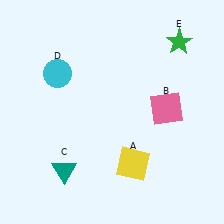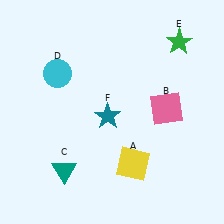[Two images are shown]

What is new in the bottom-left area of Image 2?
A teal star (F) was added in the bottom-left area of Image 2.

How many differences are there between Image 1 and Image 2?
There is 1 difference between the two images.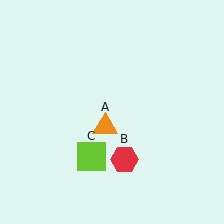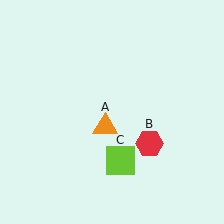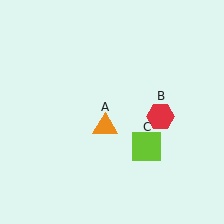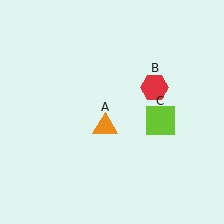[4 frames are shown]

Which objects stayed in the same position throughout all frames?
Orange triangle (object A) remained stationary.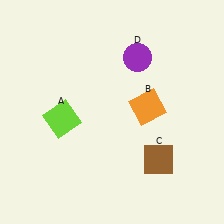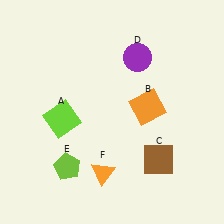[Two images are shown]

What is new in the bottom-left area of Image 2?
An orange triangle (F) was added in the bottom-left area of Image 2.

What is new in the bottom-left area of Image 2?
A lime pentagon (E) was added in the bottom-left area of Image 2.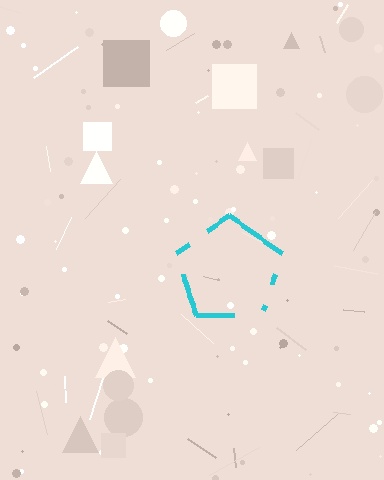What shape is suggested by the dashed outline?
The dashed outline suggests a pentagon.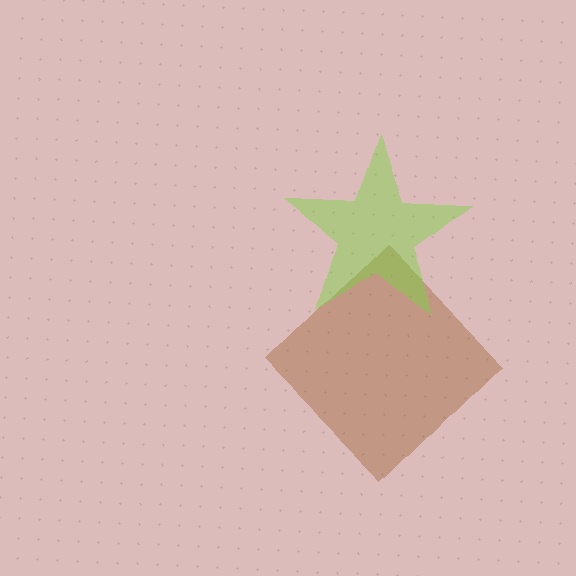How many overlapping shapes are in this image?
There are 2 overlapping shapes in the image.